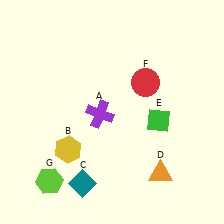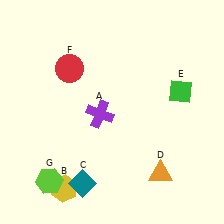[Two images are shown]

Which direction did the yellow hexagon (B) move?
The yellow hexagon (B) moved down.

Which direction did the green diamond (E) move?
The green diamond (E) moved up.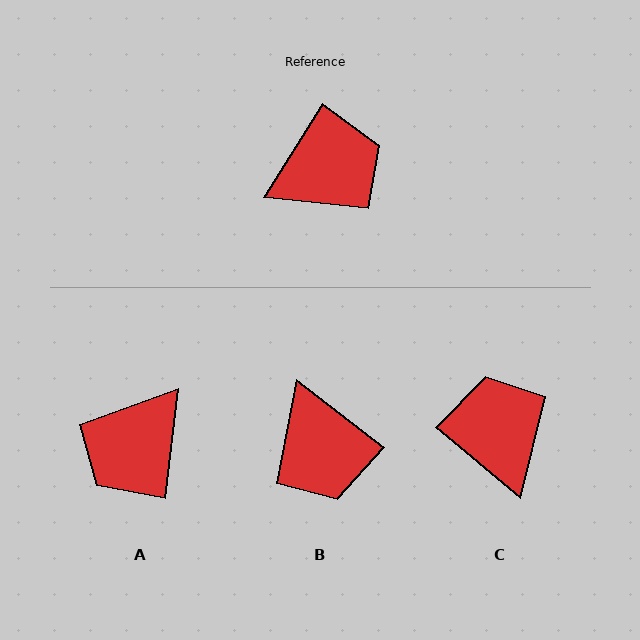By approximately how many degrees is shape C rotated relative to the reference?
Approximately 82 degrees counter-clockwise.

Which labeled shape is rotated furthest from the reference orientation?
A, about 154 degrees away.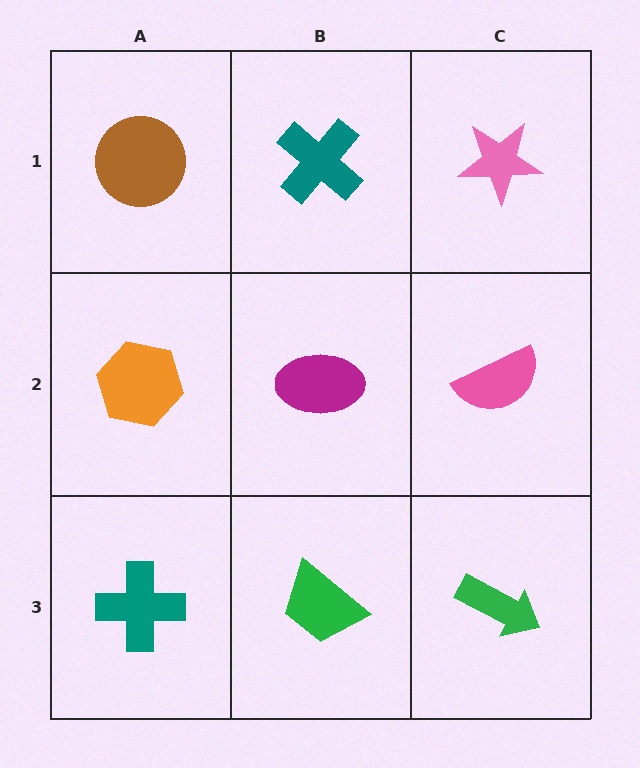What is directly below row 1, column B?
A magenta ellipse.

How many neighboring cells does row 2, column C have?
3.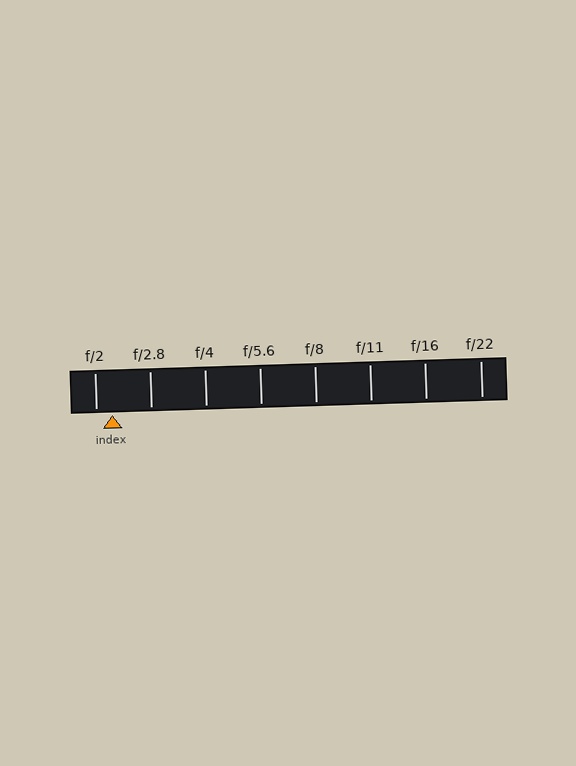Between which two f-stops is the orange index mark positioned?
The index mark is between f/2 and f/2.8.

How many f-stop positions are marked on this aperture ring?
There are 8 f-stop positions marked.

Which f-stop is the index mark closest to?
The index mark is closest to f/2.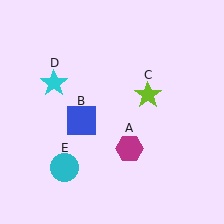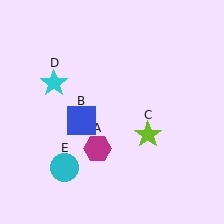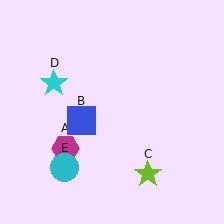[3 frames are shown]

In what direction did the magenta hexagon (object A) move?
The magenta hexagon (object A) moved left.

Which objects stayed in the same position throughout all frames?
Blue square (object B) and cyan star (object D) and cyan circle (object E) remained stationary.